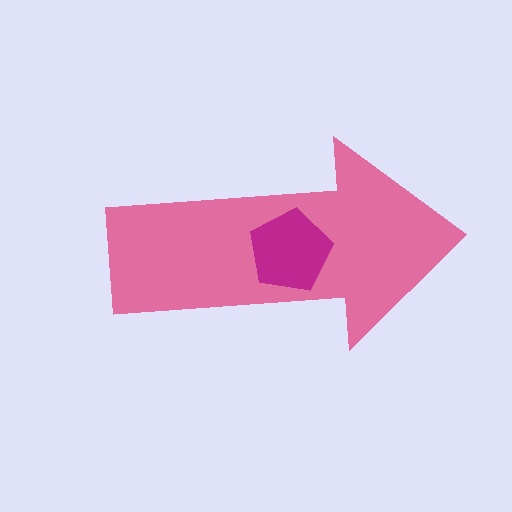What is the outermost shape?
The pink arrow.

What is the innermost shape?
The magenta pentagon.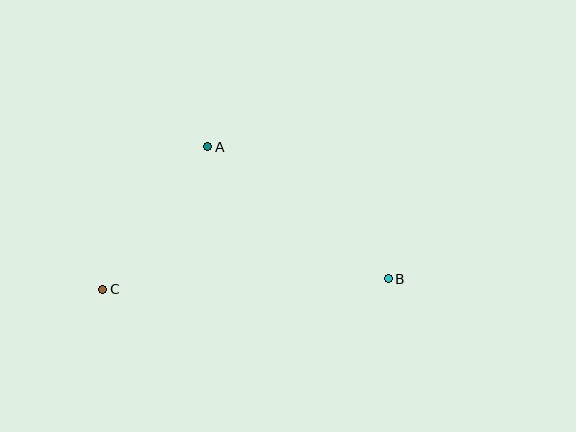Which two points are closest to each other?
Points A and C are closest to each other.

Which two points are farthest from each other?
Points B and C are farthest from each other.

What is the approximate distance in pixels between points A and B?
The distance between A and B is approximately 224 pixels.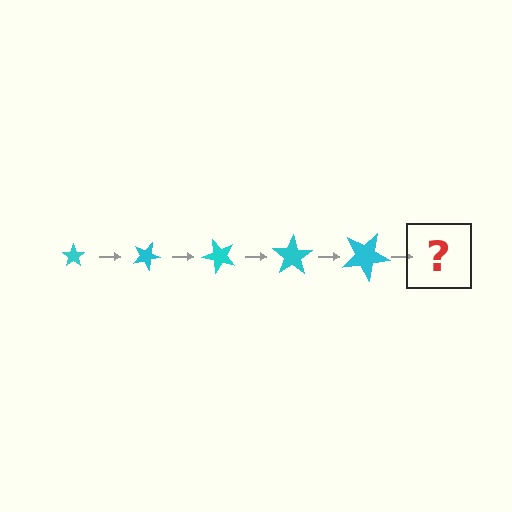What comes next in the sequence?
The next element should be a star, larger than the previous one and rotated 125 degrees from the start.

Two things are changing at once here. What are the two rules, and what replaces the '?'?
The two rules are that the star grows larger each step and it rotates 25 degrees each step. The '?' should be a star, larger than the previous one and rotated 125 degrees from the start.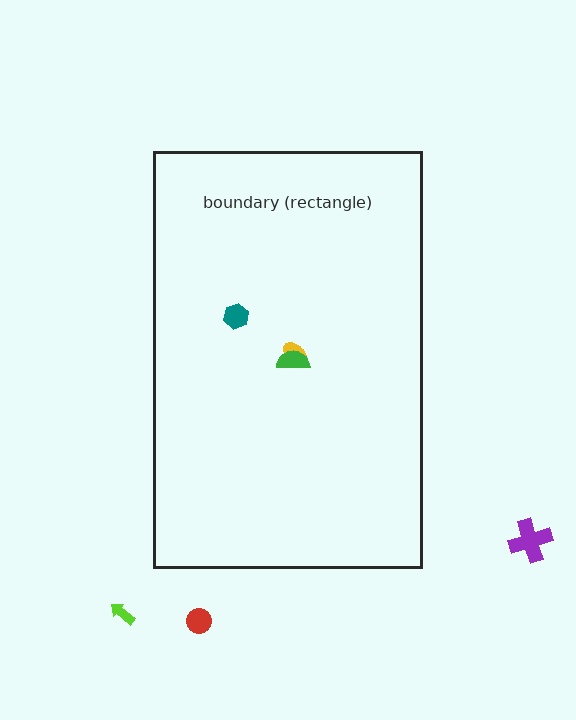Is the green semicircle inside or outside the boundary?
Inside.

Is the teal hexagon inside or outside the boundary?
Inside.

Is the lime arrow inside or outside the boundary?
Outside.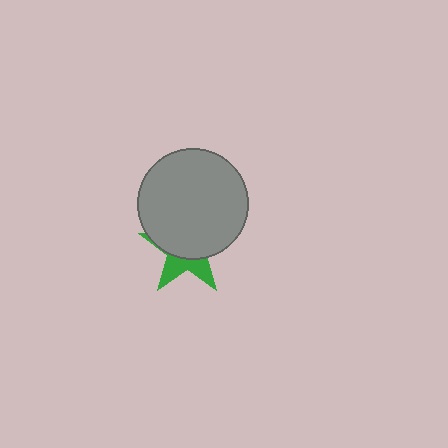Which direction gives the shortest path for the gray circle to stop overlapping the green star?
Moving up gives the shortest separation.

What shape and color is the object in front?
The object in front is a gray circle.